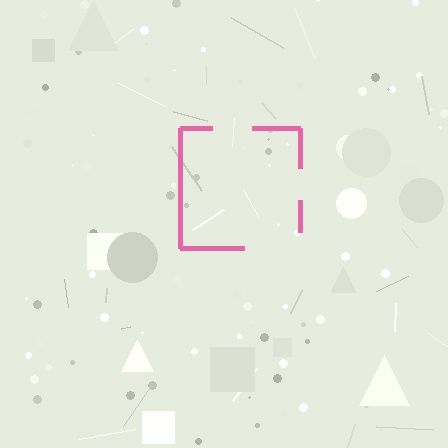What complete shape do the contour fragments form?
The contour fragments form a square.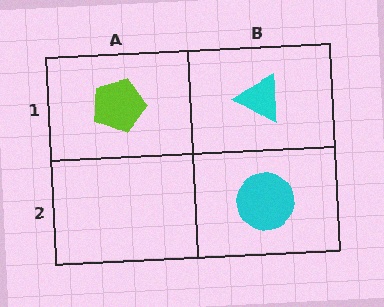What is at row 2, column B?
A cyan circle.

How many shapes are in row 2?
1 shape.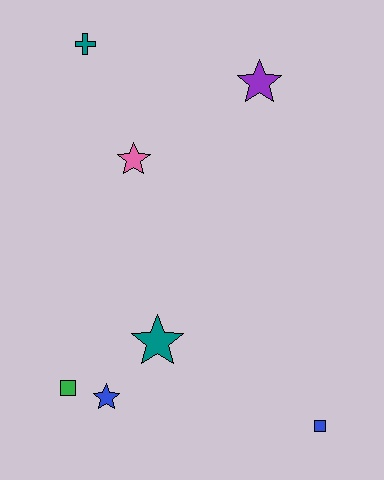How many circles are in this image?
There are no circles.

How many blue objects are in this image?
There are 2 blue objects.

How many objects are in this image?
There are 7 objects.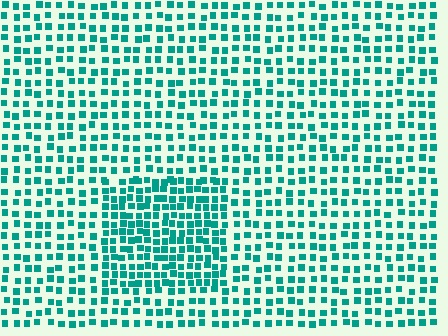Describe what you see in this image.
The image contains small teal elements arranged at two different densities. A rectangle-shaped region is visible where the elements are more densely packed than the surrounding area.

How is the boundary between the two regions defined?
The boundary is defined by a change in element density (approximately 1.7x ratio). All elements are the same color, size, and shape.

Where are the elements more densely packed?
The elements are more densely packed inside the rectangle boundary.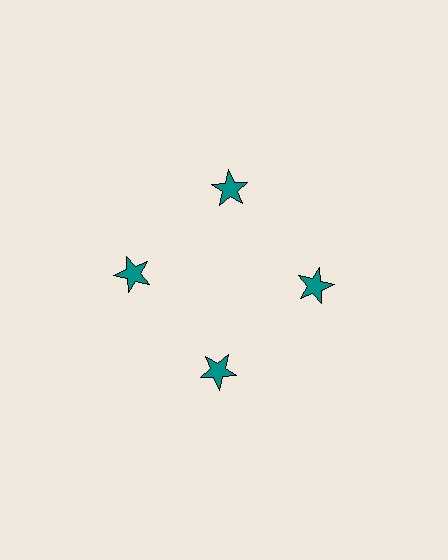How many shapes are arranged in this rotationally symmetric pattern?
There are 4 shapes, arranged in 4 groups of 1.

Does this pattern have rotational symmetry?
Yes, this pattern has 4-fold rotational symmetry. It looks the same after rotating 90 degrees around the center.